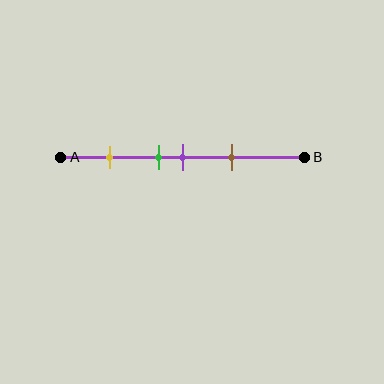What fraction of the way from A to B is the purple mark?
The purple mark is approximately 50% (0.5) of the way from A to B.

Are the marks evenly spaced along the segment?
No, the marks are not evenly spaced.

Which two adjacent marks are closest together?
The green and purple marks are the closest adjacent pair.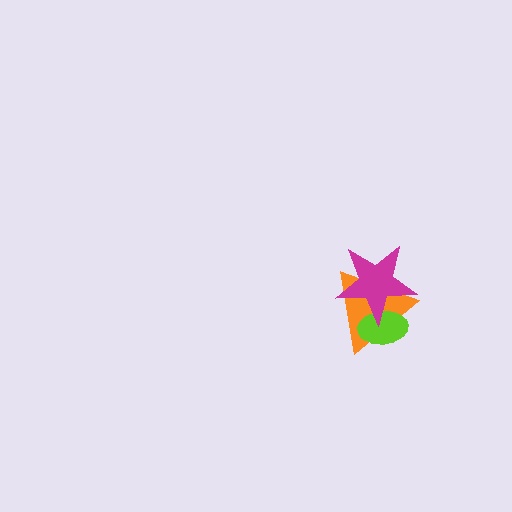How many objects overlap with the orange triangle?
2 objects overlap with the orange triangle.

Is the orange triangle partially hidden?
Yes, it is partially covered by another shape.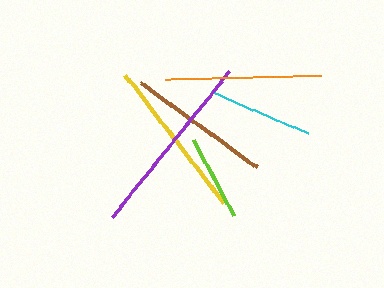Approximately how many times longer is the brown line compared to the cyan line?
The brown line is approximately 1.3 times the length of the cyan line.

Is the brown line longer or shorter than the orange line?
The orange line is longer than the brown line.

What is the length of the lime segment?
The lime segment is approximately 86 pixels long.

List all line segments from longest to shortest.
From longest to shortest: purple, yellow, orange, brown, cyan, lime.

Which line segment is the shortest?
The lime line is the shortest at approximately 86 pixels.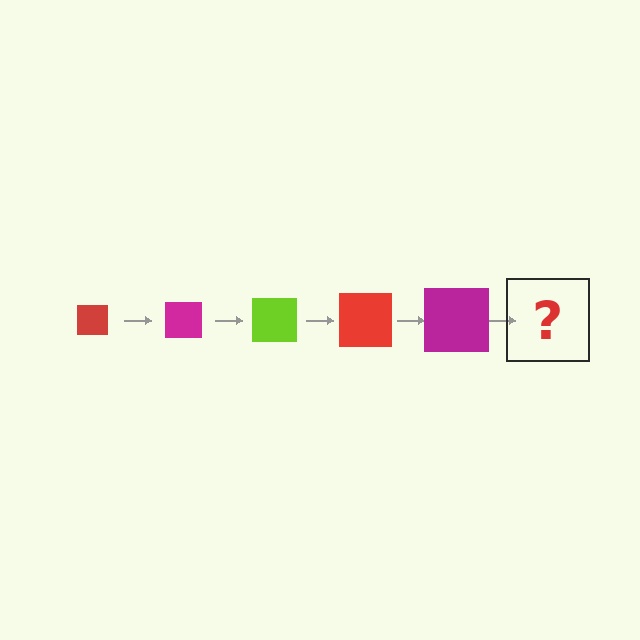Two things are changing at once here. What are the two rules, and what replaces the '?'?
The two rules are that the square grows larger each step and the color cycles through red, magenta, and lime. The '?' should be a lime square, larger than the previous one.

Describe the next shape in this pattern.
It should be a lime square, larger than the previous one.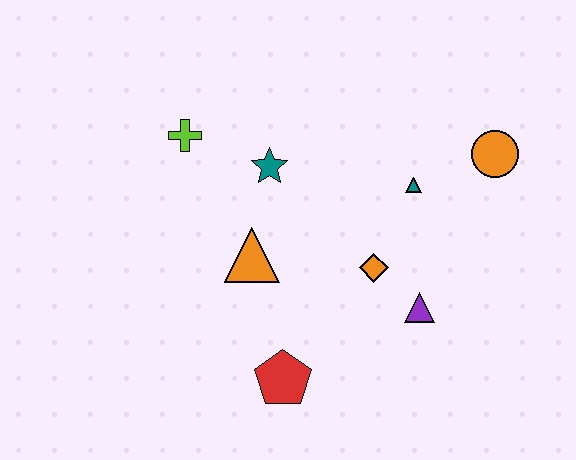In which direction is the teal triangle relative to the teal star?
The teal triangle is to the right of the teal star.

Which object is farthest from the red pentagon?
The orange circle is farthest from the red pentagon.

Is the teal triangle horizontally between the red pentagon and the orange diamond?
No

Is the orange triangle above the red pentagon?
Yes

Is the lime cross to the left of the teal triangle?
Yes